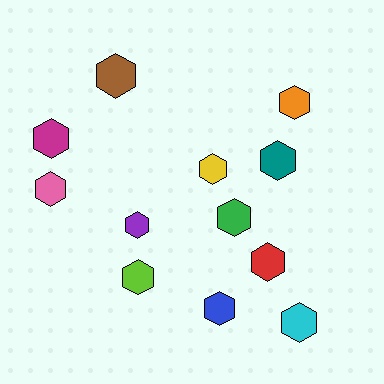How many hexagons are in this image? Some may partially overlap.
There are 12 hexagons.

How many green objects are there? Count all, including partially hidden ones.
There is 1 green object.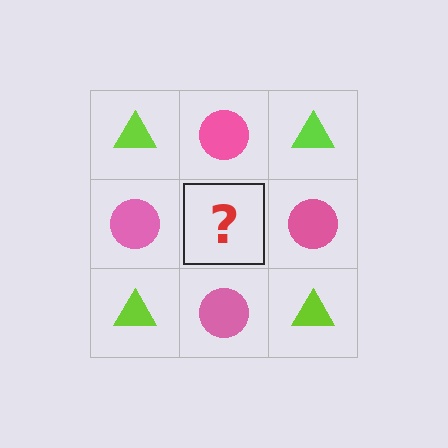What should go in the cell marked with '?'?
The missing cell should contain a lime triangle.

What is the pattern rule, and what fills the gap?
The rule is that it alternates lime triangle and pink circle in a checkerboard pattern. The gap should be filled with a lime triangle.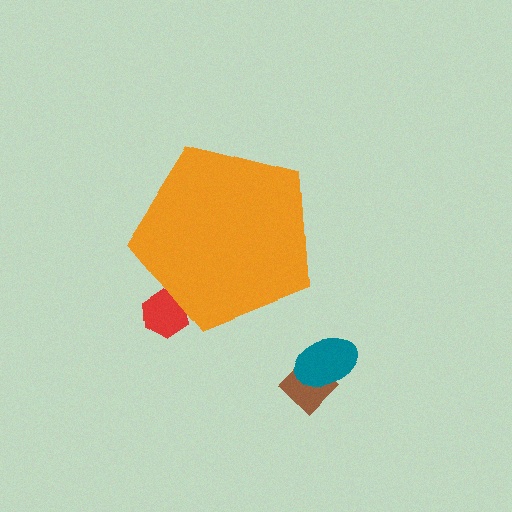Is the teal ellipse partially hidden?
No, the teal ellipse is fully visible.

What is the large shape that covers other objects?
An orange pentagon.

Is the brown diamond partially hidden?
No, the brown diamond is fully visible.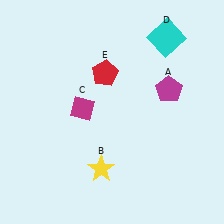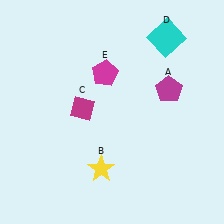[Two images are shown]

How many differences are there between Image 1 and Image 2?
There is 1 difference between the two images.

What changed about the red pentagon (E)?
In Image 1, E is red. In Image 2, it changed to magenta.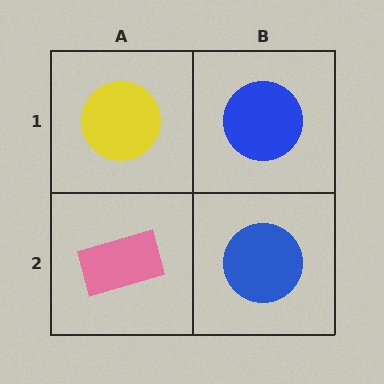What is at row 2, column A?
A pink rectangle.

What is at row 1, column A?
A yellow circle.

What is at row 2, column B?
A blue circle.